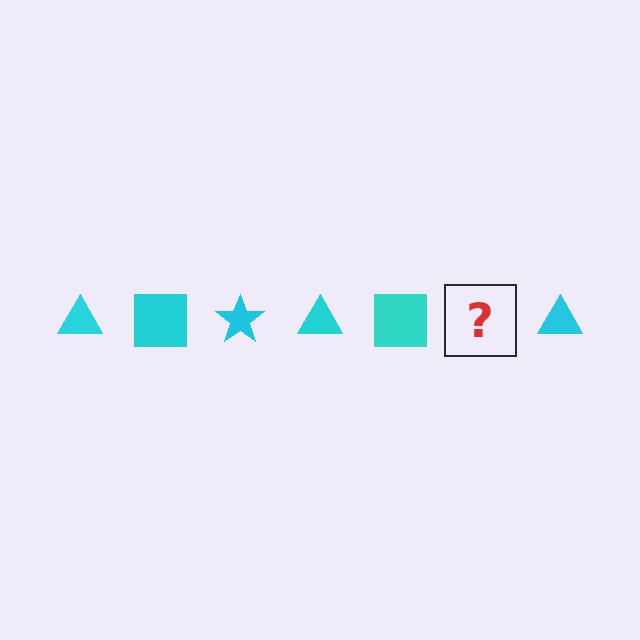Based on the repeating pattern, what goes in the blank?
The blank should be a cyan star.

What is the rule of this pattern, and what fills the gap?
The rule is that the pattern cycles through triangle, square, star shapes in cyan. The gap should be filled with a cyan star.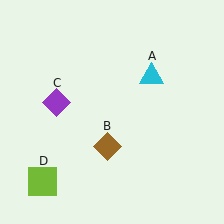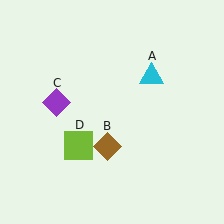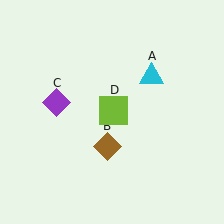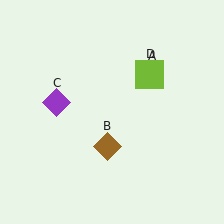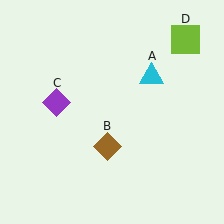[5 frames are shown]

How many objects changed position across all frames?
1 object changed position: lime square (object D).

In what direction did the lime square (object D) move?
The lime square (object D) moved up and to the right.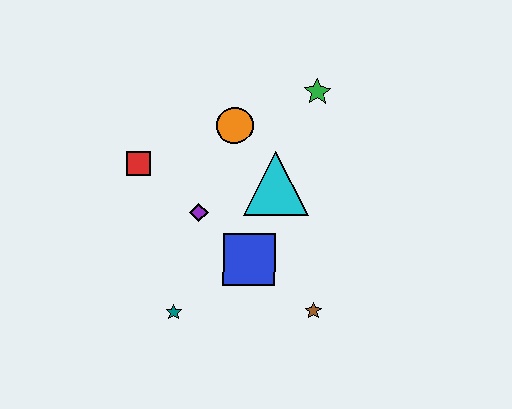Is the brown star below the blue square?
Yes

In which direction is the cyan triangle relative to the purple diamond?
The cyan triangle is to the right of the purple diamond.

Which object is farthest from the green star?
The teal star is farthest from the green star.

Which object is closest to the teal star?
The blue square is closest to the teal star.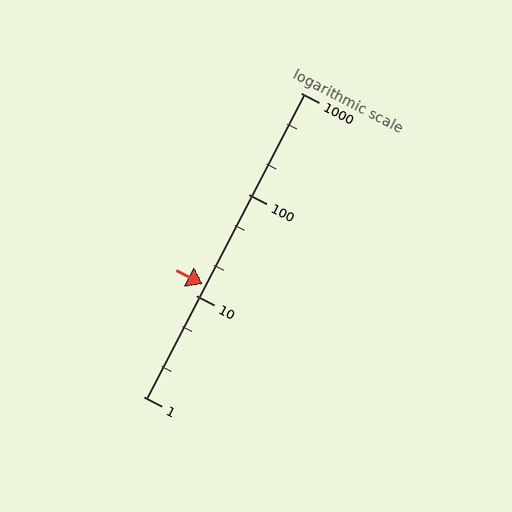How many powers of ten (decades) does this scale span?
The scale spans 3 decades, from 1 to 1000.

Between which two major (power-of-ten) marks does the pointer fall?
The pointer is between 10 and 100.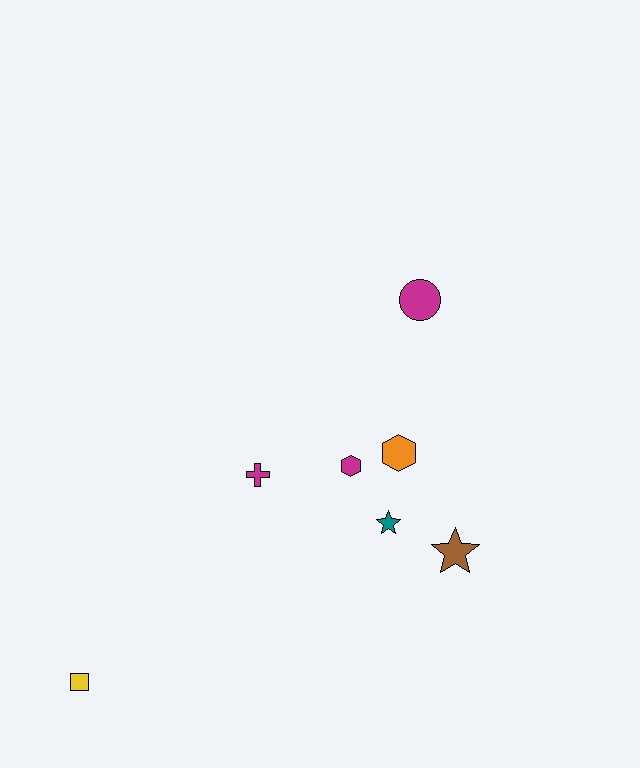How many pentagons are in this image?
There are no pentagons.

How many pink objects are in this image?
There are no pink objects.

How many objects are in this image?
There are 7 objects.